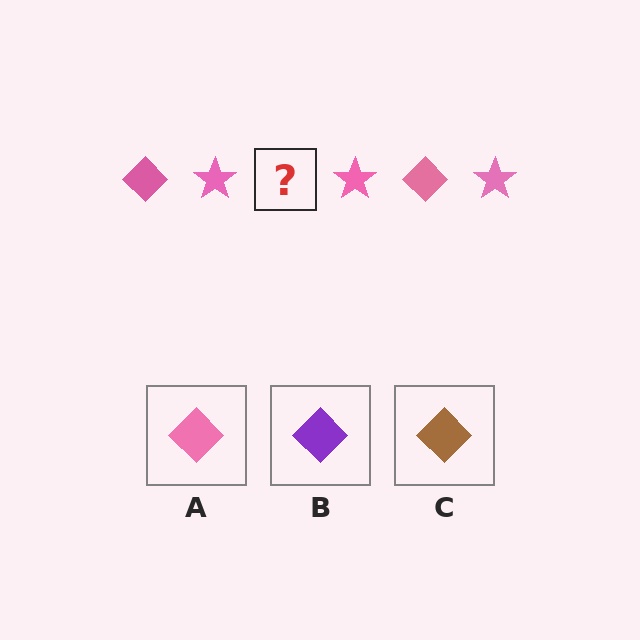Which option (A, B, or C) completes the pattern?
A.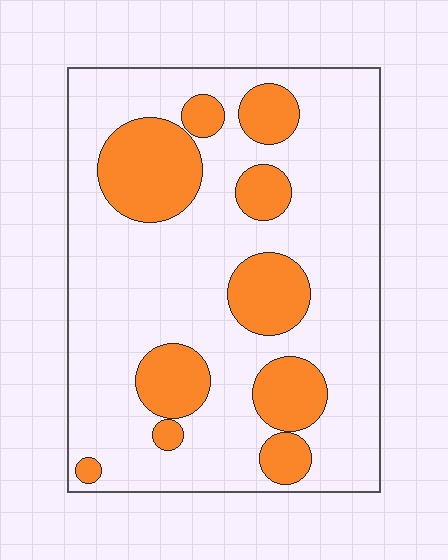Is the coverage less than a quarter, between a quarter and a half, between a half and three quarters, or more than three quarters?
Between a quarter and a half.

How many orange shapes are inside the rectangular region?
10.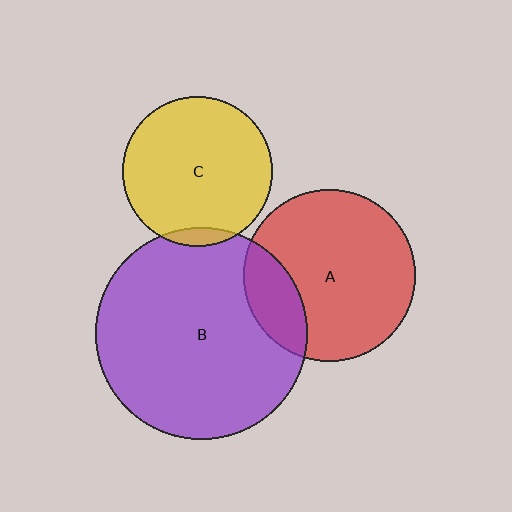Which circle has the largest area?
Circle B (purple).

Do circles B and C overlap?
Yes.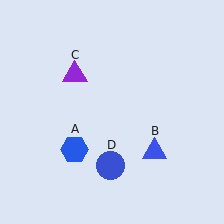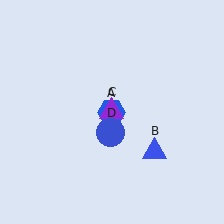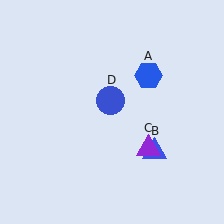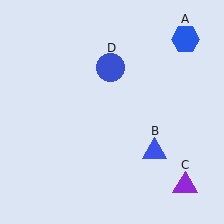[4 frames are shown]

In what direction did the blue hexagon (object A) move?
The blue hexagon (object A) moved up and to the right.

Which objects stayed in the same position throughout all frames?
Blue triangle (object B) remained stationary.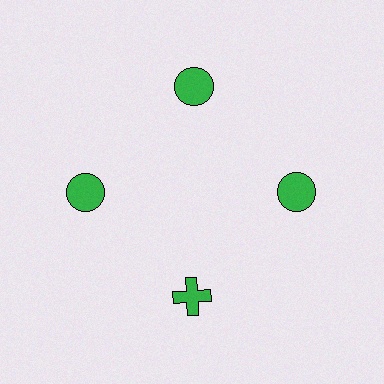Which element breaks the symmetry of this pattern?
The green cross at roughly the 6 o'clock position breaks the symmetry. All other shapes are green circles.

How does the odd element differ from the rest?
It has a different shape: cross instead of circle.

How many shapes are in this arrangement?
There are 4 shapes arranged in a ring pattern.